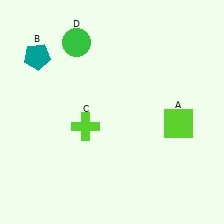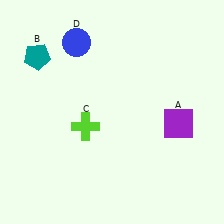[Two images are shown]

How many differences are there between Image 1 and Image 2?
There are 2 differences between the two images.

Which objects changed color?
A changed from lime to purple. D changed from green to blue.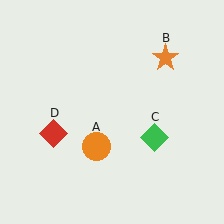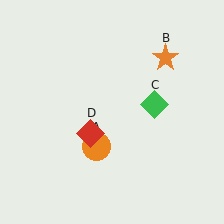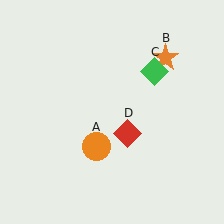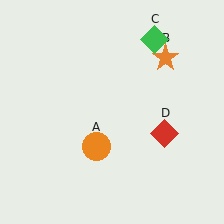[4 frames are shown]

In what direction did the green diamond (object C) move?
The green diamond (object C) moved up.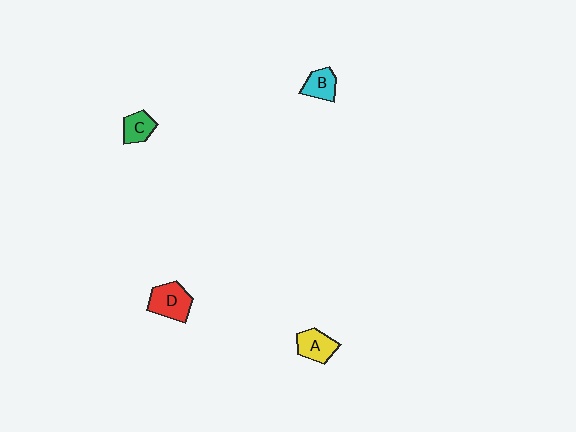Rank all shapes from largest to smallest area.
From largest to smallest: D (red), A (yellow), B (cyan), C (green).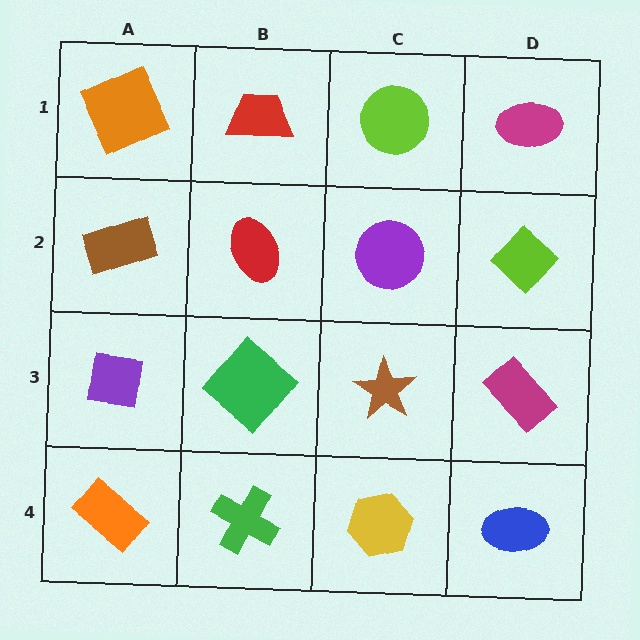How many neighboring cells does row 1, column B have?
3.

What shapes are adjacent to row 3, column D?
A lime diamond (row 2, column D), a blue ellipse (row 4, column D), a brown star (row 3, column C).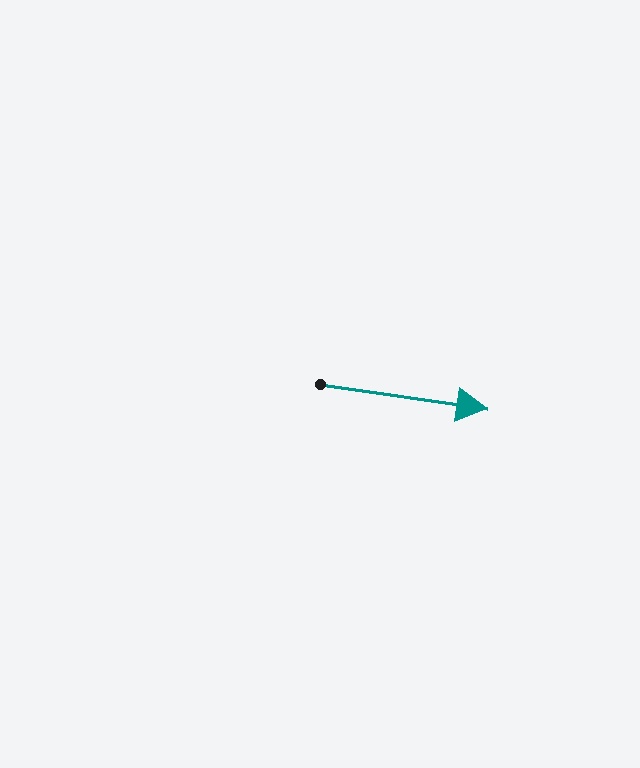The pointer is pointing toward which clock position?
Roughly 3 o'clock.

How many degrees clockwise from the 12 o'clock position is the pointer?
Approximately 98 degrees.